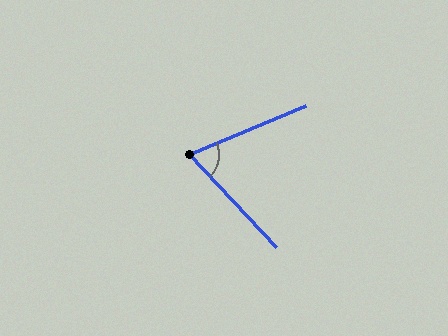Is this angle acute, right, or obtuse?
It is acute.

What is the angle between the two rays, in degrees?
Approximately 70 degrees.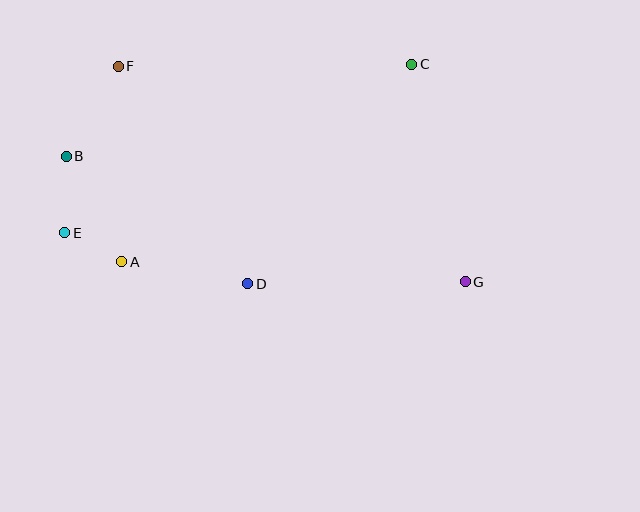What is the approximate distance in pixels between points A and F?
The distance between A and F is approximately 196 pixels.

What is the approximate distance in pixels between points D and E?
The distance between D and E is approximately 190 pixels.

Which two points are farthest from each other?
Points B and G are farthest from each other.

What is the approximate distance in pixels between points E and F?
The distance between E and F is approximately 175 pixels.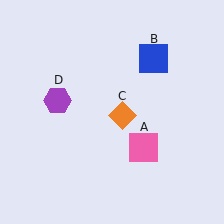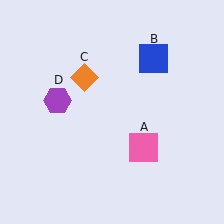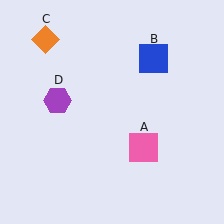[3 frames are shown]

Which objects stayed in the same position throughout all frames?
Pink square (object A) and blue square (object B) and purple hexagon (object D) remained stationary.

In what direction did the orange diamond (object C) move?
The orange diamond (object C) moved up and to the left.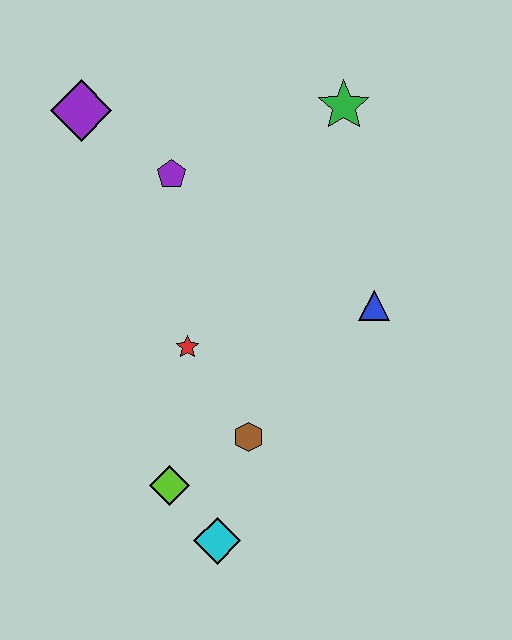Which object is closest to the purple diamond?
The purple pentagon is closest to the purple diamond.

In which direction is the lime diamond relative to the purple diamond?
The lime diamond is below the purple diamond.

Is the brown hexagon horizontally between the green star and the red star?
Yes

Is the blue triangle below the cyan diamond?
No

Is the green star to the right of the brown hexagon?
Yes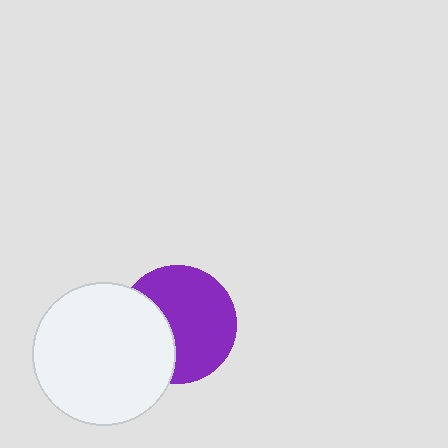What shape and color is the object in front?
The object in front is a white circle.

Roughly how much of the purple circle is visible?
Most of it is visible (roughly 66%).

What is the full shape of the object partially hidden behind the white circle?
The partially hidden object is a purple circle.